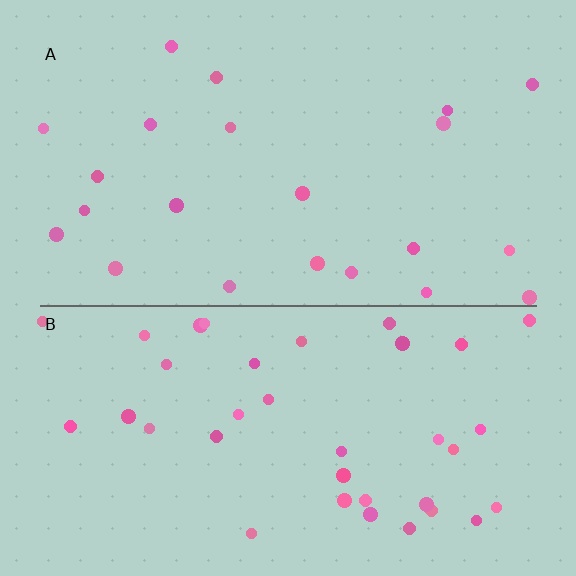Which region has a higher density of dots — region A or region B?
B (the bottom).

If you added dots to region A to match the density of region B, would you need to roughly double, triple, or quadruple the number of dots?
Approximately double.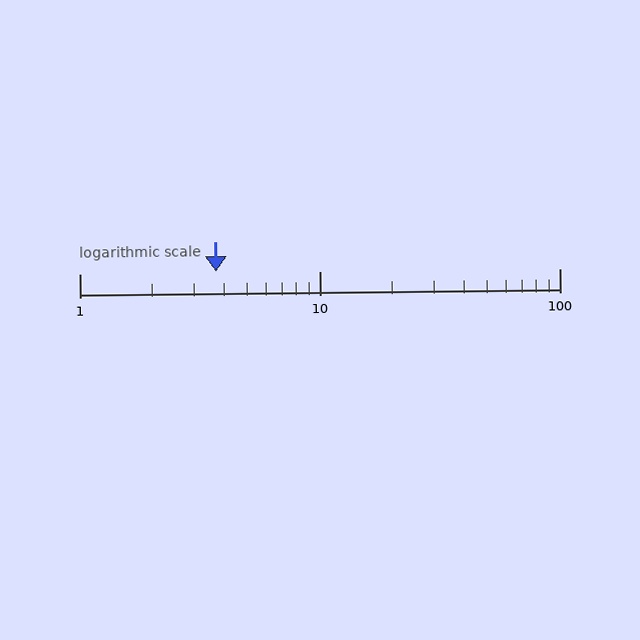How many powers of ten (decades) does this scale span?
The scale spans 2 decades, from 1 to 100.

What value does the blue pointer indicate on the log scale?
The pointer indicates approximately 3.7.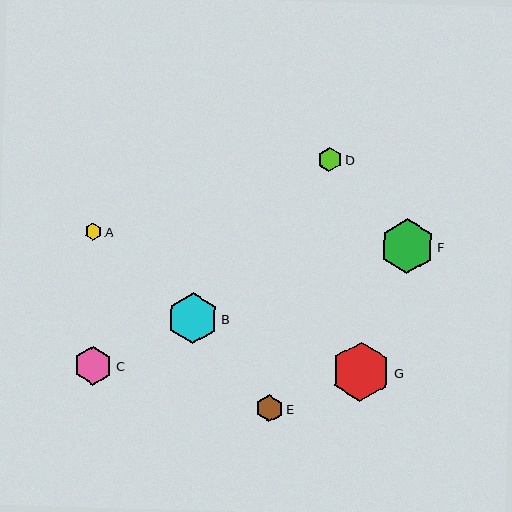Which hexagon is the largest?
Hexagon G is the largest with a size of approximately 59 pixels.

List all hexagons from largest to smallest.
From largest to smallest: G, F, B, C, E, D, A.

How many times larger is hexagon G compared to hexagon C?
Hexagon G is approximately 1.5 times the size of hexagon C.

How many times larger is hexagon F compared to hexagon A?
Hexagon F is approximately 3.4 times the size of hexagon A.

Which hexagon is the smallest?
Hexagon A is the smallest with a size of approximately 16 pixels.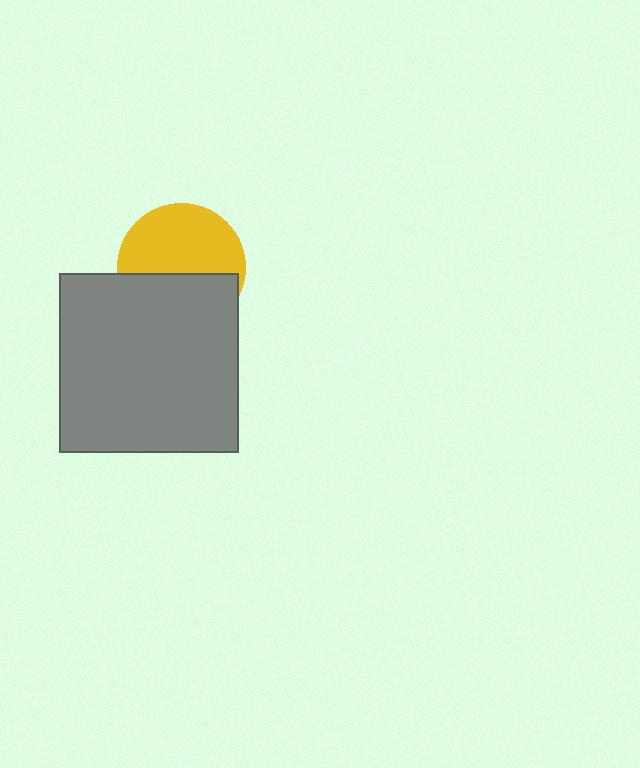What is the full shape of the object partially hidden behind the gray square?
The partially hidden object is a yellow circle.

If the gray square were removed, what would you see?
You would see the complete yellow circle.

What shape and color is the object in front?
The object in front is a gray square.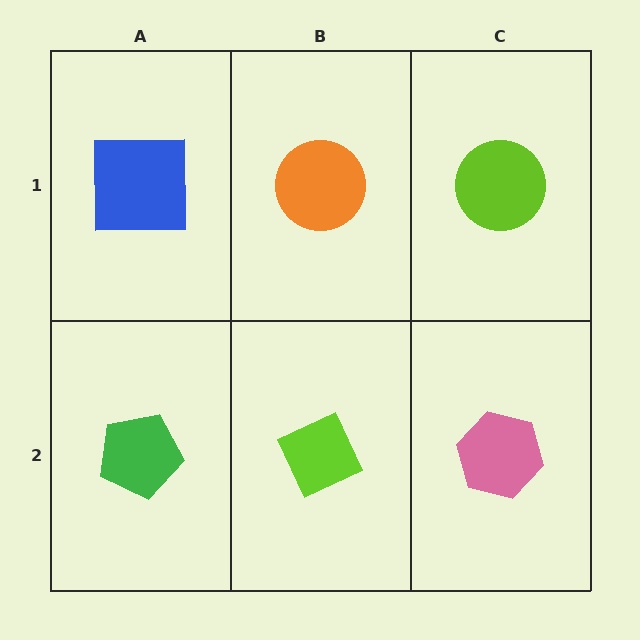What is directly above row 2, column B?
An orange circle.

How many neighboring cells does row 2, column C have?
2.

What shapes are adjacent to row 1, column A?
A green pentagon (row 2, column A), an orange circle (row 1, column B).